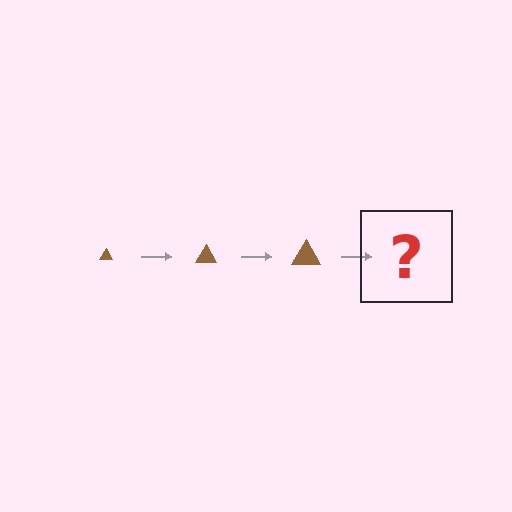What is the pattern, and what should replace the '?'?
The pattern is that the triangle gets progressively larger each step. The '?' should be a brown triangle, larger than the previous one.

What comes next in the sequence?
The next element should be a brown triangle, larger than the previous one.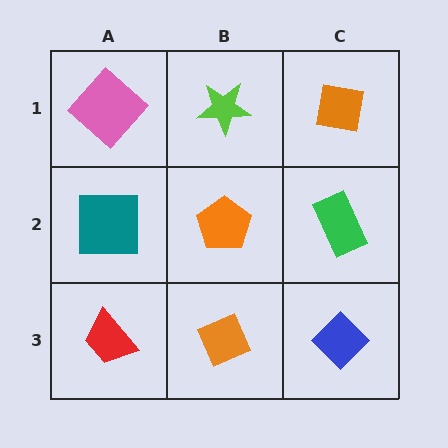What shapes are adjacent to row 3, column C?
A green rectangle (row 2, column C), an orange diamond (row 3, column B).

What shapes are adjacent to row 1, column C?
A green rectangle (row 2, column C), a lime star (row 1, column B).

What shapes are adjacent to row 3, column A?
A teal square (row 2, column A), an orange diamond (row 3, column B).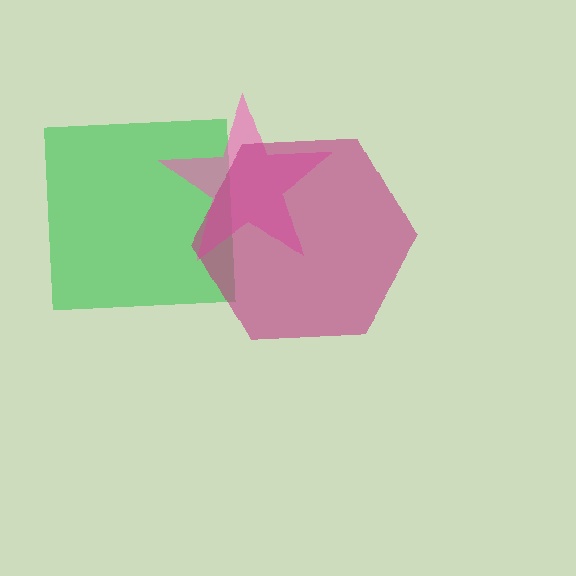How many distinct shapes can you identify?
There are 3 distinct shapes: a green square, a pink star, a magenta hexagon.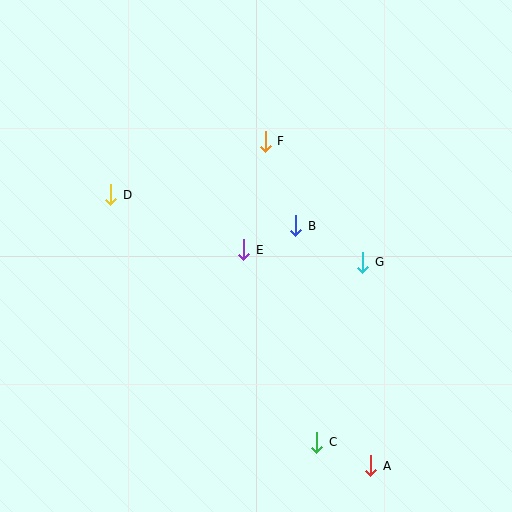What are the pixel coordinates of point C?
Point C is at (317, 442).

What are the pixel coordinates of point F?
Point F is at (265, 141).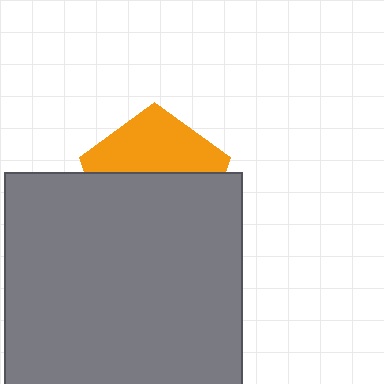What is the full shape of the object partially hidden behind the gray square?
The partially hidden object is an orange pentagon.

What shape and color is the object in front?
The object in front is a gray square.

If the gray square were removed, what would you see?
You would see the complete orange pentagon.